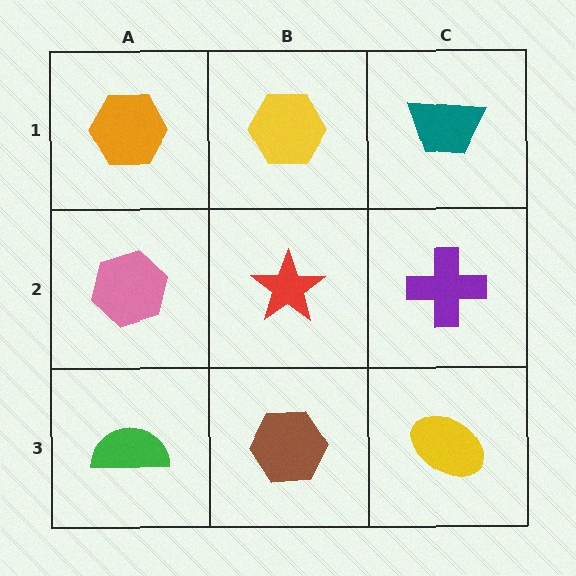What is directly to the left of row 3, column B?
A green semicircle.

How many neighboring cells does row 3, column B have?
3.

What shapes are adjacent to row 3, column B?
A red star (row 2, column B), a green semicircle (row 3, column A), a yellow ellipse (row 3, column C).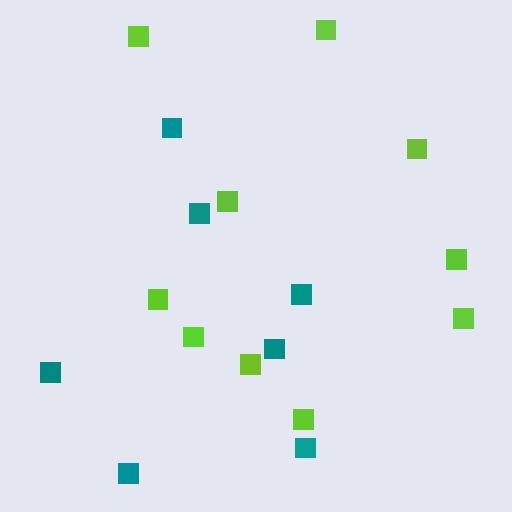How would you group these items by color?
There are 2 groups: one group of lime squares (10) and one group of teal squares (7).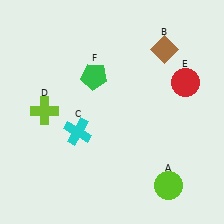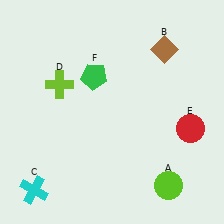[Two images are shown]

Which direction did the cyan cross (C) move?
The cyan cross (C) moved down.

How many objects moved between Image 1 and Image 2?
3 objects moved between the two images.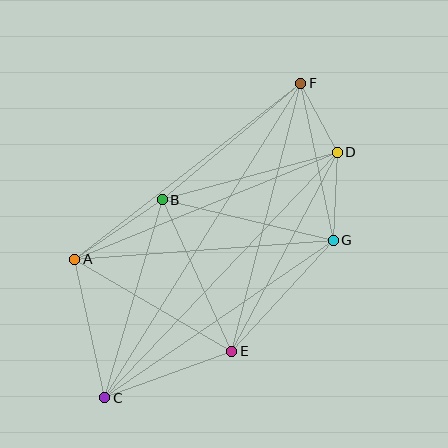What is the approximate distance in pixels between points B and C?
The distance between B and C is approximately 206 pixels.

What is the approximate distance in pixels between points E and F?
The distance between E and F is approximately 277 pixels.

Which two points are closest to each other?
Points D and F are closest to each other.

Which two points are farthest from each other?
Points C and F are farthest from each other.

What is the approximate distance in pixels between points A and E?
The distance between A and E is approximately 182 pixels.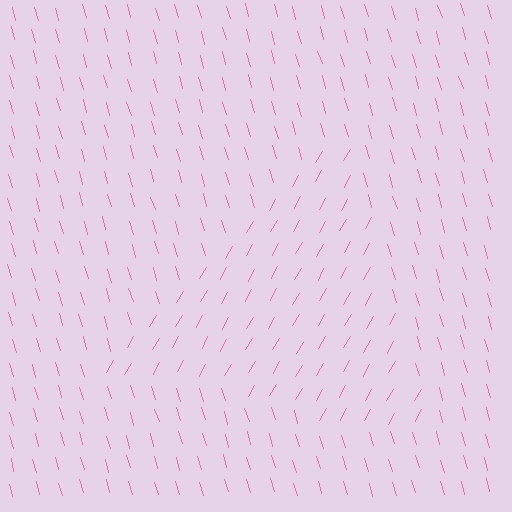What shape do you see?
I see a triangle.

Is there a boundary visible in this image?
Yes, there is a texture boundary formed by a change in line orientation.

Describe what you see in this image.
The image is filled with small pink line segments. A triangle region in the image has lines oriented differently from the surrounding lines, creating a visible texture boundary.